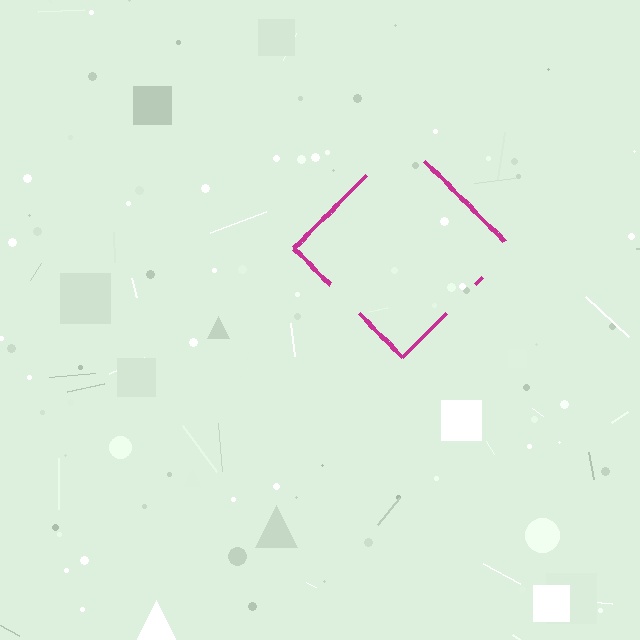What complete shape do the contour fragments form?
The contour fragments form a diamond.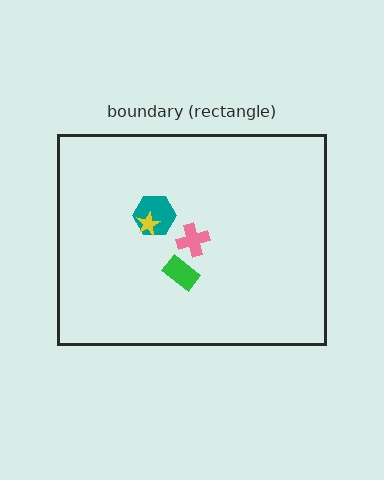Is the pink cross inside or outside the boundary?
Inside.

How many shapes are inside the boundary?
4 inside, 0 outside.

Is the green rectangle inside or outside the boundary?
Inside.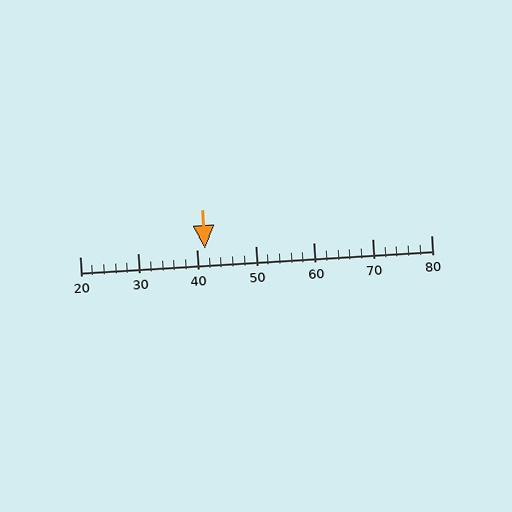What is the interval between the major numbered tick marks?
The major tick marks are spaced 10 units apart.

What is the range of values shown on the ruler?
The ruler shows values from 20 to 80.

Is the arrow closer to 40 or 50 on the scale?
The arrow is closer to 40.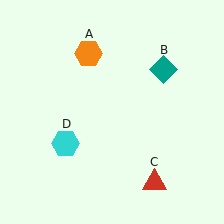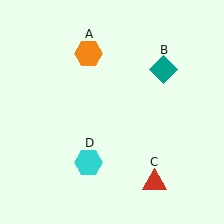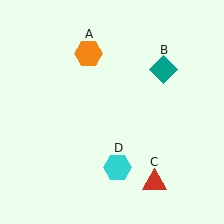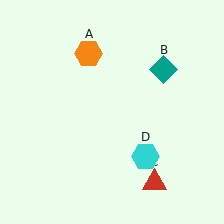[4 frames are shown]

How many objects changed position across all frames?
1 object changed position: cyan hexagon (object D).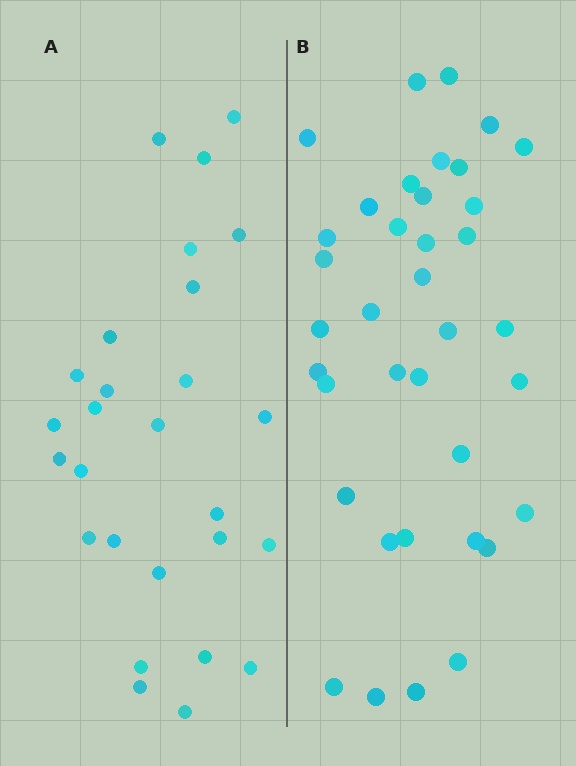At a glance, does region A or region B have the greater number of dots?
Region B (the right region) has more dots.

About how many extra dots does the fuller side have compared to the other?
Region B has roughly 10 or so more dots than region A.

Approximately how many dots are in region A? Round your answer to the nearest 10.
About 30 dots. (The exact count is 27, which rounds to 30.)